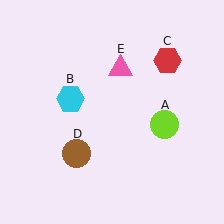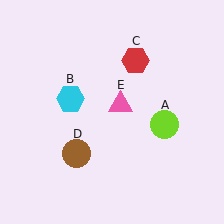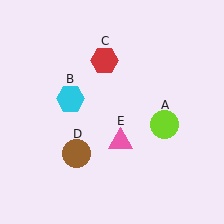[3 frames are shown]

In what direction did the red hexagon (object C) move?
The red hexagon (object C) moved left.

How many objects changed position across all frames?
2 objects changed position: red hexagon (object C), pink triangle (object E).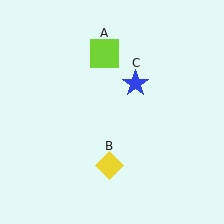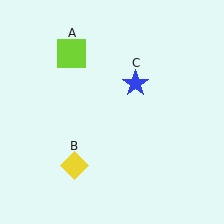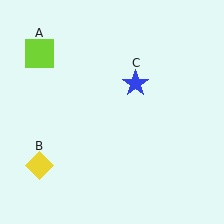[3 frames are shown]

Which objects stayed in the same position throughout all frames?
Blue star (object C) remained stationary.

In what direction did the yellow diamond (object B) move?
The yellow diamond (object B) moved left.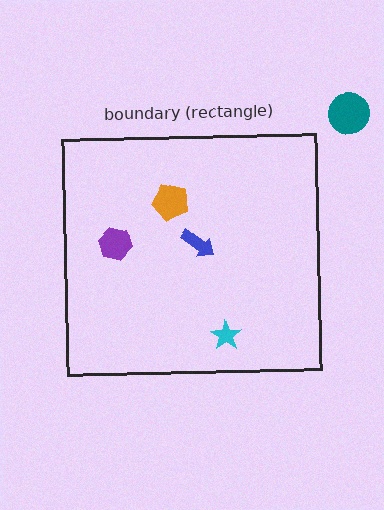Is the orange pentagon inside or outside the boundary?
Inside.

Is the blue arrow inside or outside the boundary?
Inside.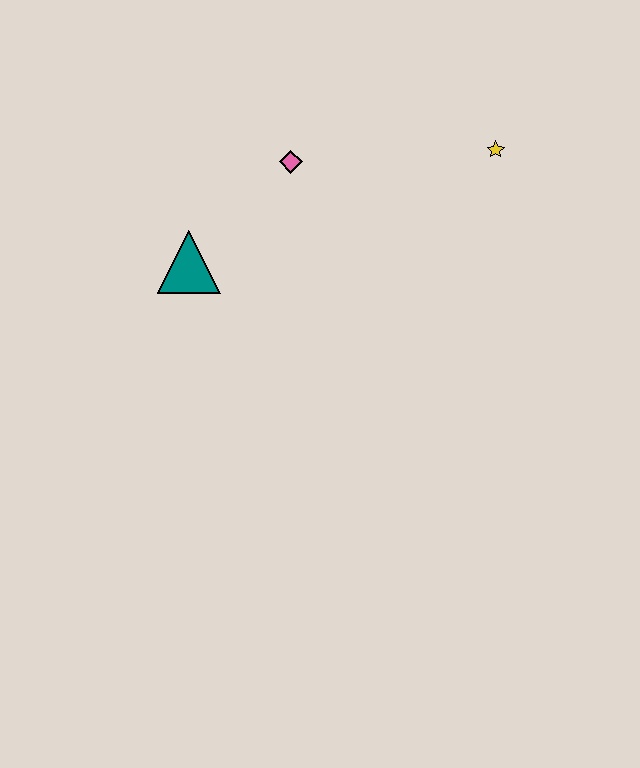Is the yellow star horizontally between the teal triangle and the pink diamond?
No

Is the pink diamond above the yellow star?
No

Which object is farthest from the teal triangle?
The yellow star is farthest from the teal triangle.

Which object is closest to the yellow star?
The pink diamond is closest to the yellow star.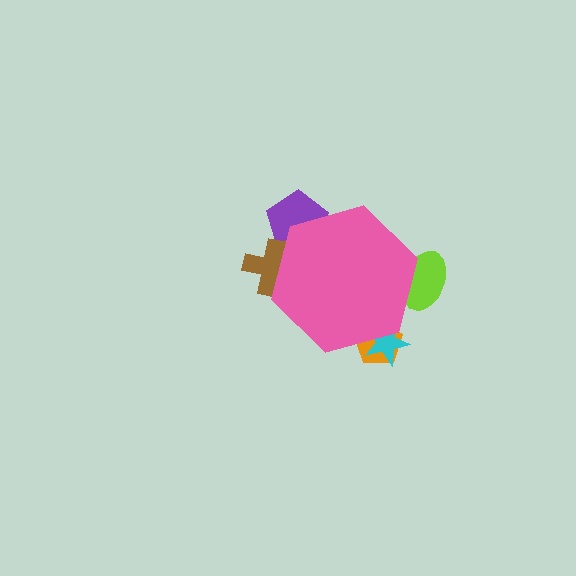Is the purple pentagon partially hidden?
Yes, the purple pentagon is partially hidden behind the pink hexagon.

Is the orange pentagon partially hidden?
Yes, the orange pentagon is partially hidden behind the pink hexagon.